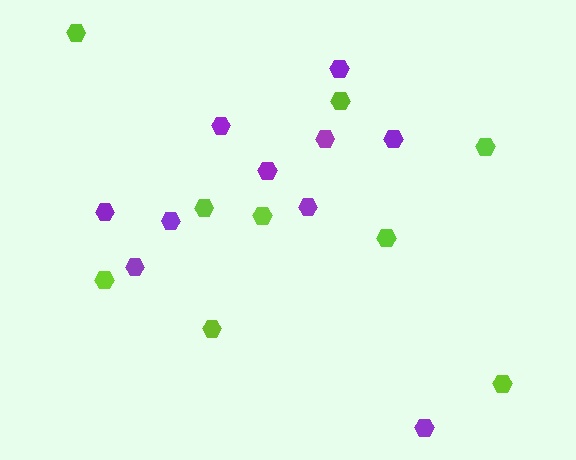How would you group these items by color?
There are 2 groups: one group of lime hexagons (9) and one group of purple hexagons (10).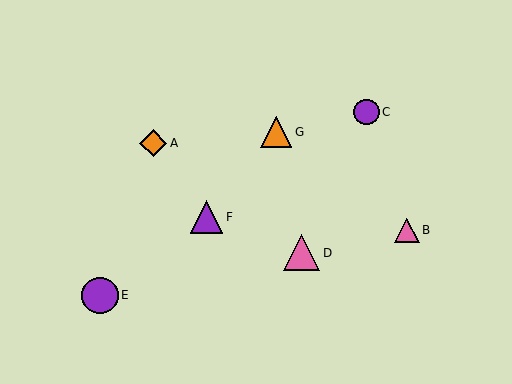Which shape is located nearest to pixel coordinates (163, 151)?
The orange diamond (labeled A) at (153, 143) is nearest to that location.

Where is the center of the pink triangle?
The center of the pink triangle is at (407, 230).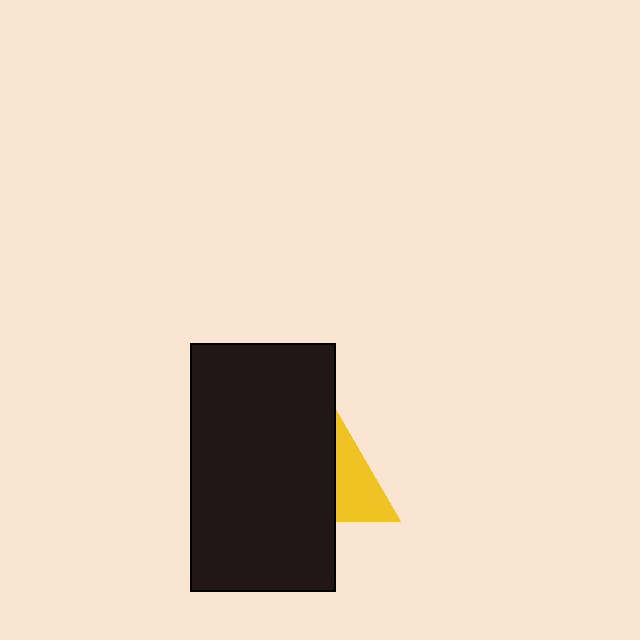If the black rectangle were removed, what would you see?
You would see the complete yellow triangle.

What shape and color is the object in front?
The object in front is a black rectangle.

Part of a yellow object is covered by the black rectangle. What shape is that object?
It is a triangle.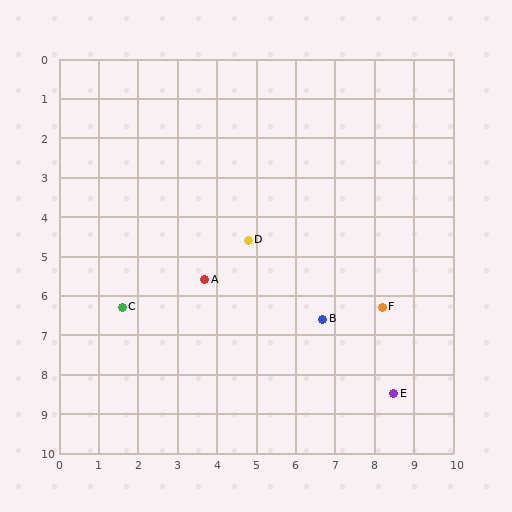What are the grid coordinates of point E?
Point E is at approximately (8.5, 8.5).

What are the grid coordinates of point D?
Point D is at approximately (4.8, 4.6).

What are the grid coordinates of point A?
Point A is at approximately (3.7, 5.6).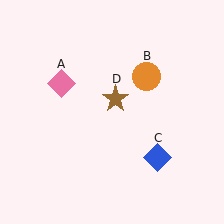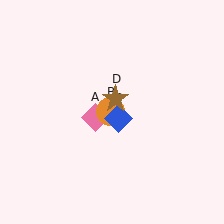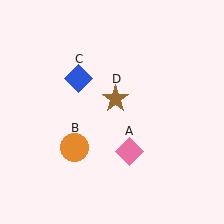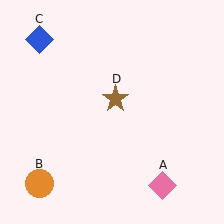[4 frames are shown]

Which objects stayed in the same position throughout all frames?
Brown star (object D) remained stationary.